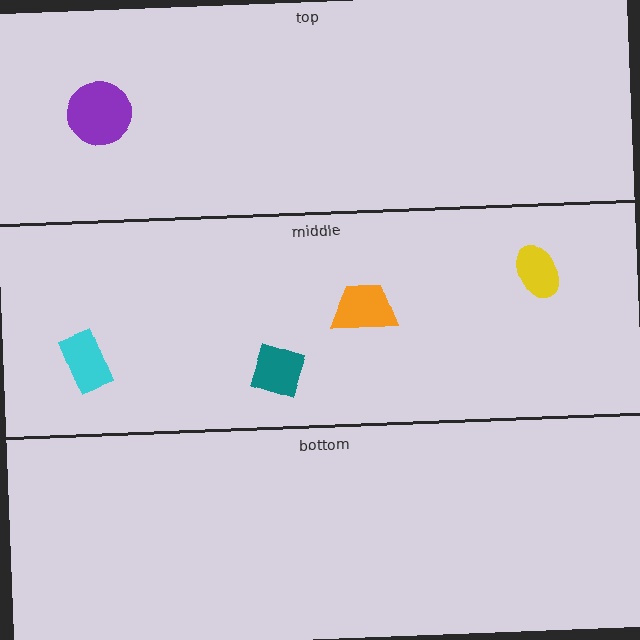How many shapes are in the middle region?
4.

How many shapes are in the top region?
1.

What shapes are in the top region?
The purple circle.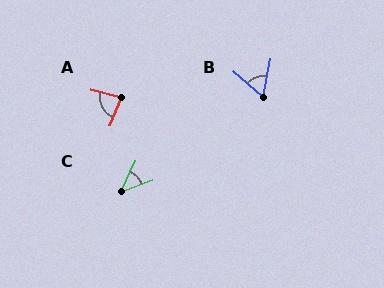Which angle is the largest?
A, at approximately 81 degrees.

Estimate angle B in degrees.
Approximately 59 degrees.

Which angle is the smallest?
C, at approximately 44 degrees.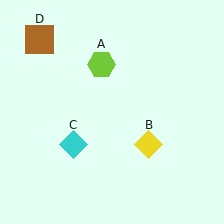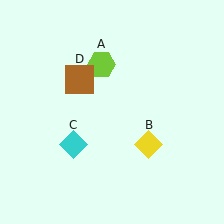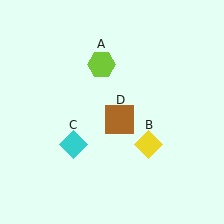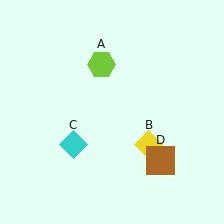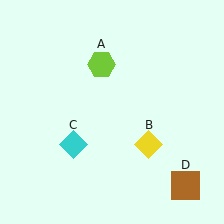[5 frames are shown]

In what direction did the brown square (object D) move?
The brown square (object D) moved down and to the right.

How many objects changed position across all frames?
1 object changed position: brown square (object D).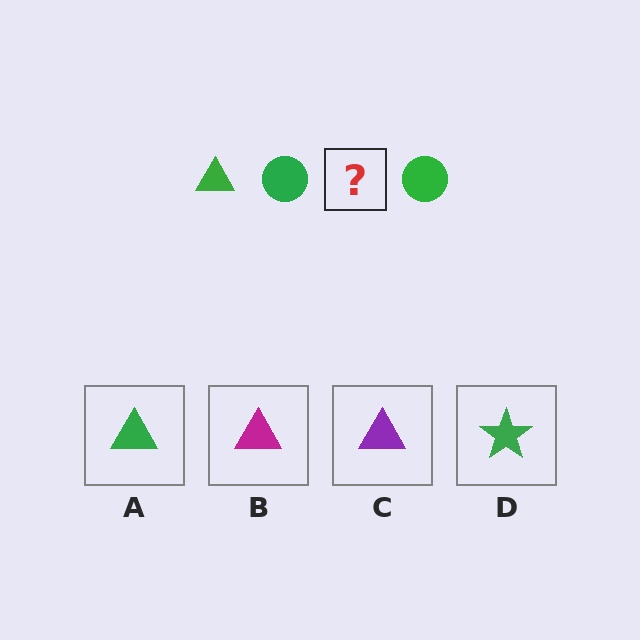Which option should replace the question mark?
Option A.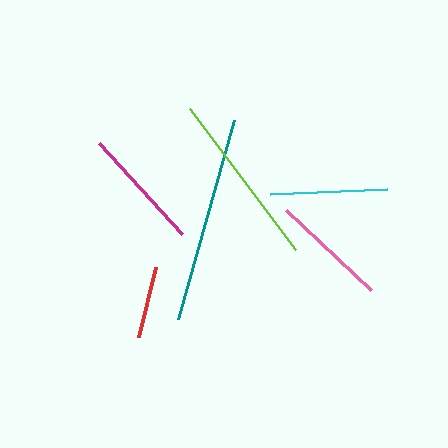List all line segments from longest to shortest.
From longest to shortest: teal, lime, magenta, cyan, pink, red.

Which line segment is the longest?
The teal line is the longest at approximately 207 pixels.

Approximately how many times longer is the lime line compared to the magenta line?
The lime line is approximately 1.4 times the length of the magenta line.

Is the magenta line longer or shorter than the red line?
The magenta line is longer than the red line.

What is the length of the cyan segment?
The cyan segment is approximately 118 pixels long.